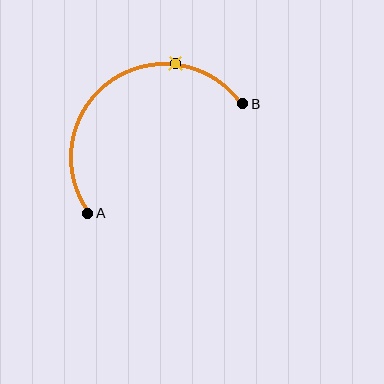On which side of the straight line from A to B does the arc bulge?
The arc bulges above and to the left of the straight line connecting A and B.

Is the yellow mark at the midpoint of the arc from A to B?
No. The yellow mark lies on the arc but is closer to endpoint B. The arc midpoint would be at the point on the curve equidistant along the arc from both A and B.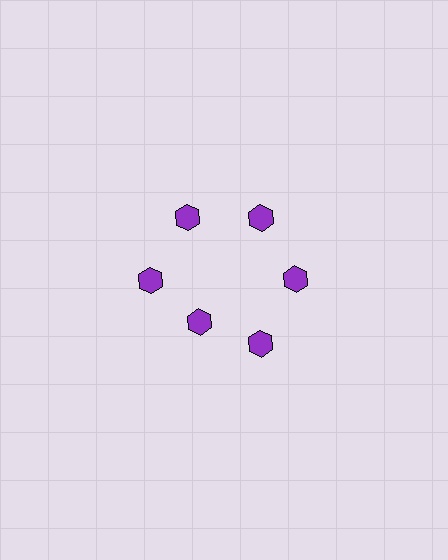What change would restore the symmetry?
The symmetry would be restored by moving it outward, back onto the ring so that all 6 hexagons sit at equal angles and equal distance from the center.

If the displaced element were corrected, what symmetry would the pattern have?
It would have 6-fold rotational symmetry — the pattern would map onto itself every 60 degrees.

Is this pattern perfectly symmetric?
No. The 6 purple hexagons are arranged in a ring, but one element near the 7 o'clock position is pulled inward toward the center, breaking the 6-fold rotational symmetry.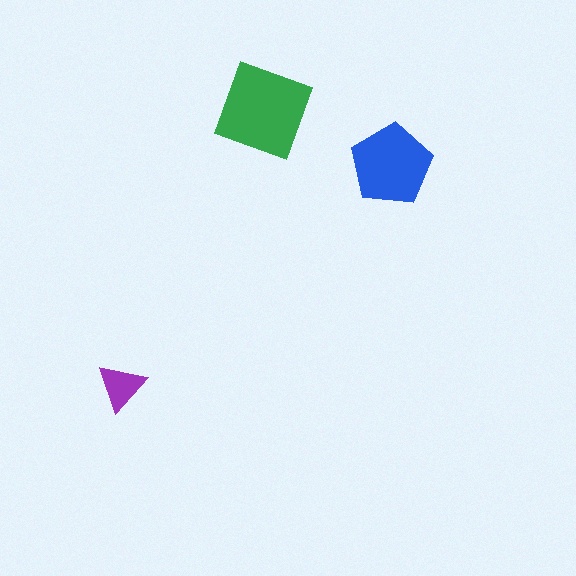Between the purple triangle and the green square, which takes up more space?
The green square.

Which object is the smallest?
The purple triangle.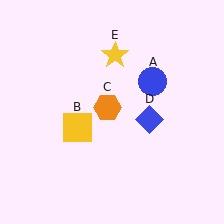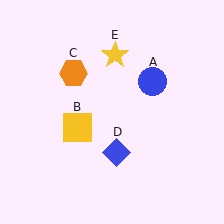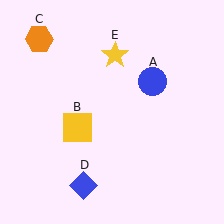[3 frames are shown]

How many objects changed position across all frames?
2 objects changed position: orange hexagon (object C), blue diamond (object D).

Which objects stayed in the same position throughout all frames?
Blue circle (object A) and yellow square (object B) and yellow star (object E) remained stationary.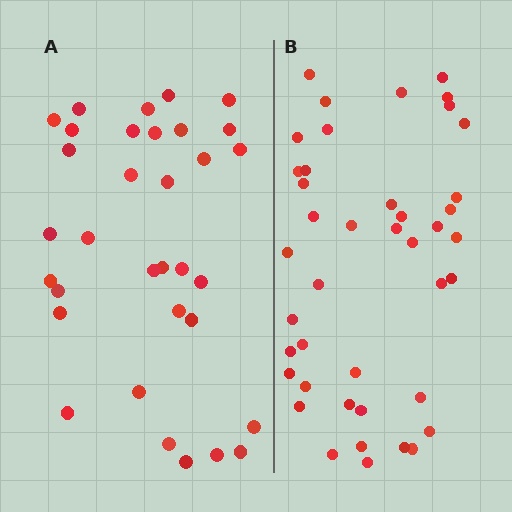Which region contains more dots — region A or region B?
Region B (the right region) has more dots.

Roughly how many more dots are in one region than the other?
Region B has roughly 8 or so more dots than region A.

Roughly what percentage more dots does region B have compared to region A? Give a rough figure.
About 25% more.